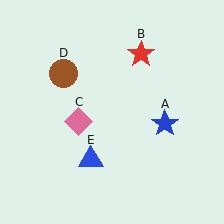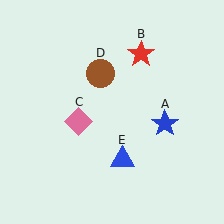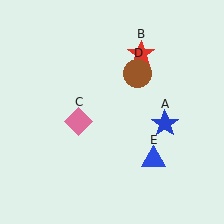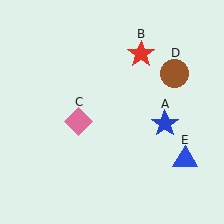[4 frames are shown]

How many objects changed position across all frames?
2 objects changed position: brown circle (object D), blue triangle (object E).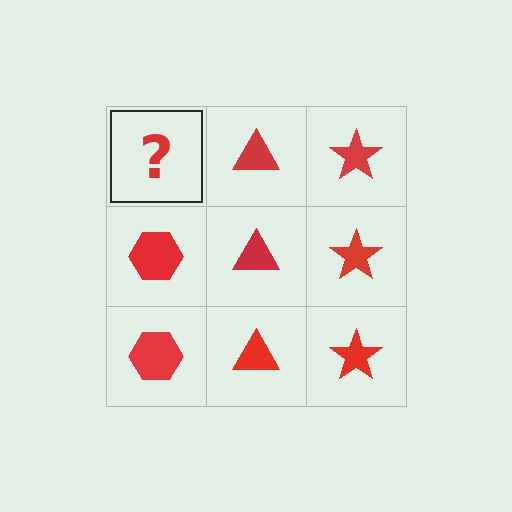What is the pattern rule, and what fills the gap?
The rule is that each column has a consistent shape. The gap should be filled with a red hexagon.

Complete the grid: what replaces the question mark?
The question mark should be replaced with a red hexagon.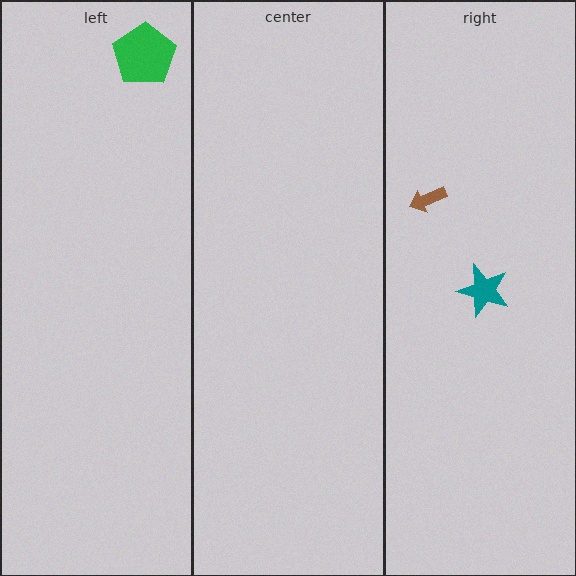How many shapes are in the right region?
2.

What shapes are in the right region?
The brown arrow, the teal star.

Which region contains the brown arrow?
The right region.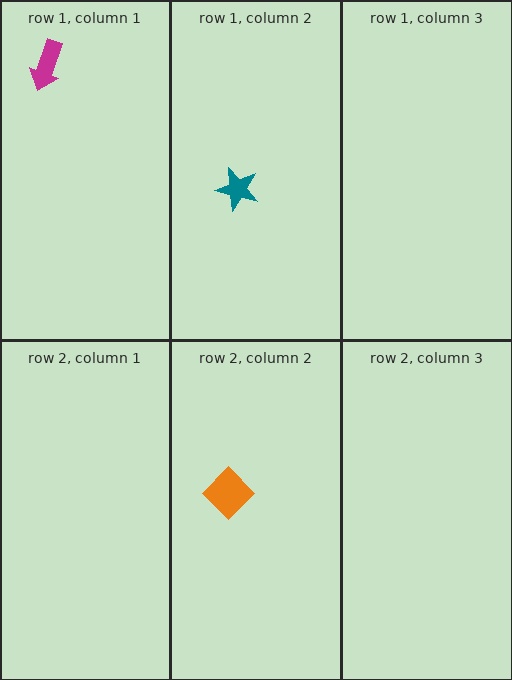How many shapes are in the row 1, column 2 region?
1.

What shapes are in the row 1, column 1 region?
The magenta arrow.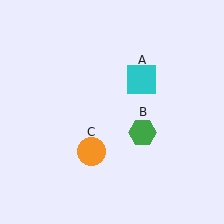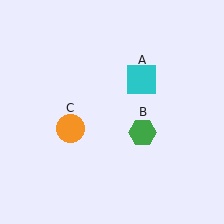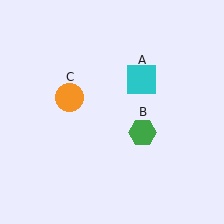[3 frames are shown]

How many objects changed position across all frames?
1 object changed position: orange circle (object C).